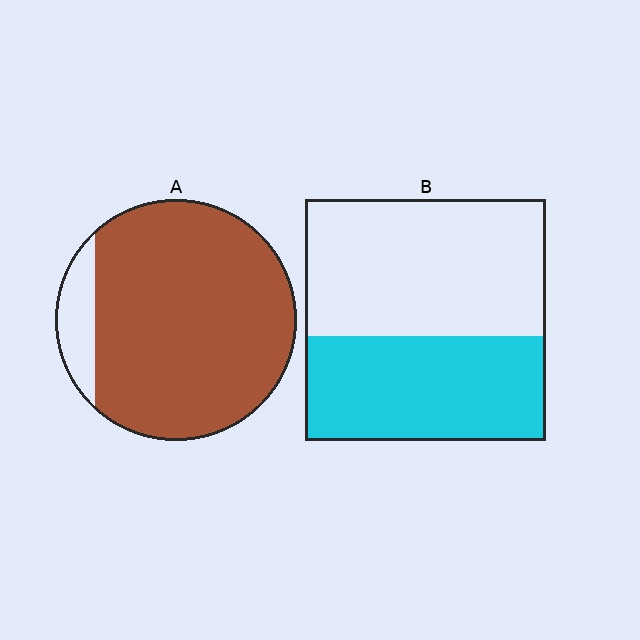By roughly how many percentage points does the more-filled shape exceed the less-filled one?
By roughly 45 percentage points (A over B).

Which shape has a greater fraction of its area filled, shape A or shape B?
Shape A.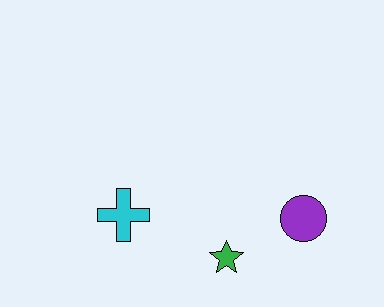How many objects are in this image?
There are 3 objects.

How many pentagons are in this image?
There are no pentagons.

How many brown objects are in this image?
There are no brown objects.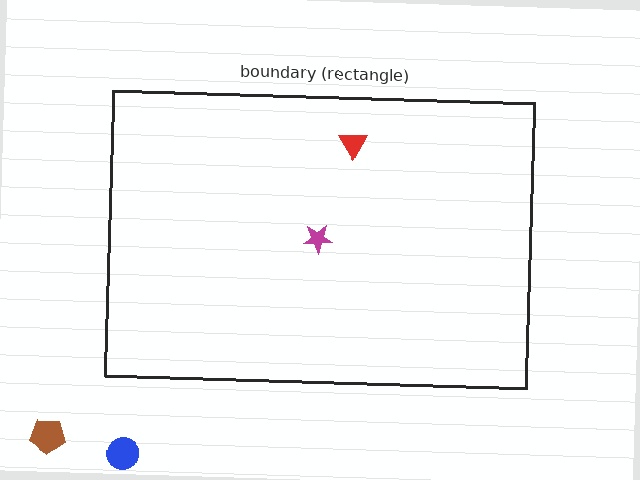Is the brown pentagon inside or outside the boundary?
Outside.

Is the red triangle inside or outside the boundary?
Inside.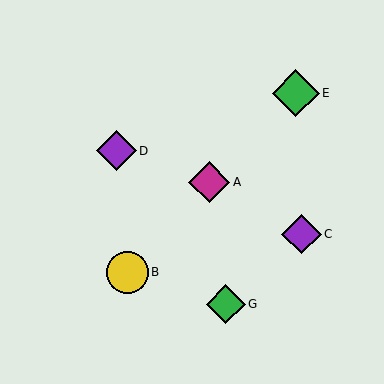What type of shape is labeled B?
Shape B is a yellow circle.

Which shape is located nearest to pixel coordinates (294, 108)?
The green diamond (labeled E) at (296, 93) is nearest to that location.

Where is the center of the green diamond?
The center of the green diamond is at (296, 93).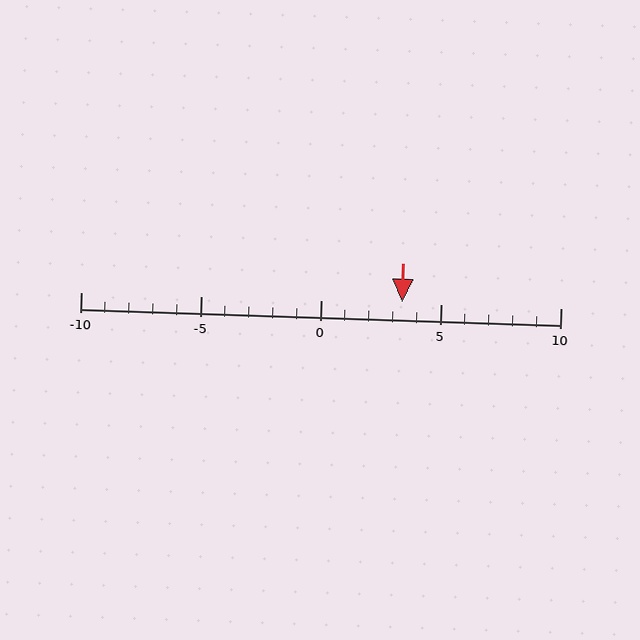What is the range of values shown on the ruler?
The ruler shows values from -10 to 10.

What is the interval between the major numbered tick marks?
The major tick marks are spaced 5 units apart.